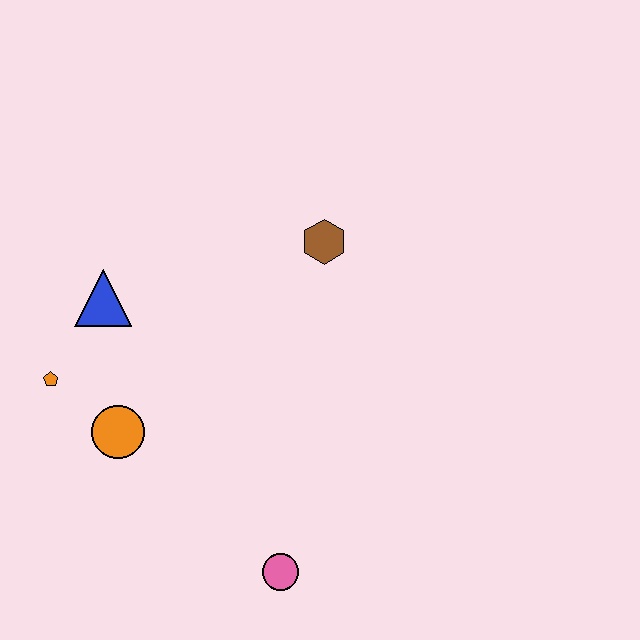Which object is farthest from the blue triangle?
The pink circle is farthest from the blue triangle.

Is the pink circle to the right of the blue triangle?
Yes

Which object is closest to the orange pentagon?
The orange circle is closest to the orange pentagon.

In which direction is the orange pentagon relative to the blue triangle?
The orange pentagon is below the blue triangle.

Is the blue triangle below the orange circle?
No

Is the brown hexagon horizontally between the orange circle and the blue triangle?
No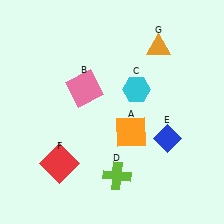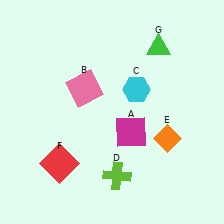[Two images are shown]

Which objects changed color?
A changed from orange to magenta. E changed from blue to orange. G changed from orange to green.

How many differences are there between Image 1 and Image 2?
There are 3 differences between the two images.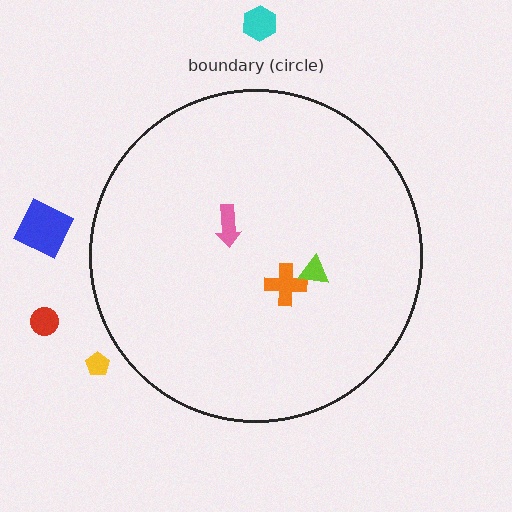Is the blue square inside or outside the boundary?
Outside.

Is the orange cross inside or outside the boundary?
Inside.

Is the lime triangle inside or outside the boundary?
Inside.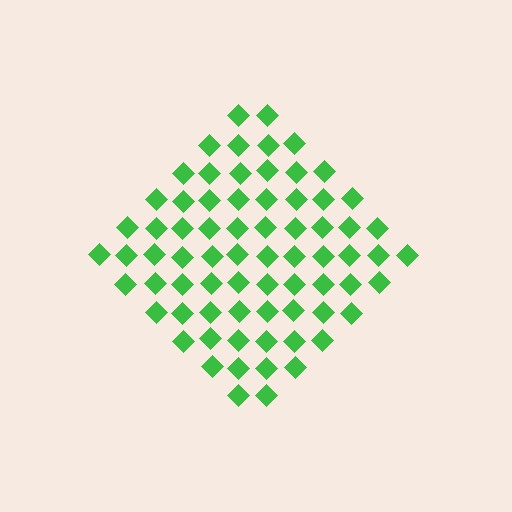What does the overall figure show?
The overall figure shows a diamond.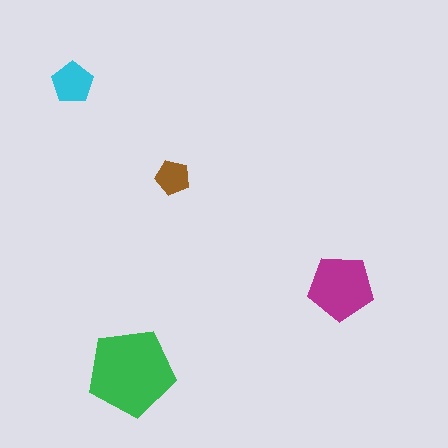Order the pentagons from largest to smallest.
the green one, the magenta one, the cyan one, the brown one.